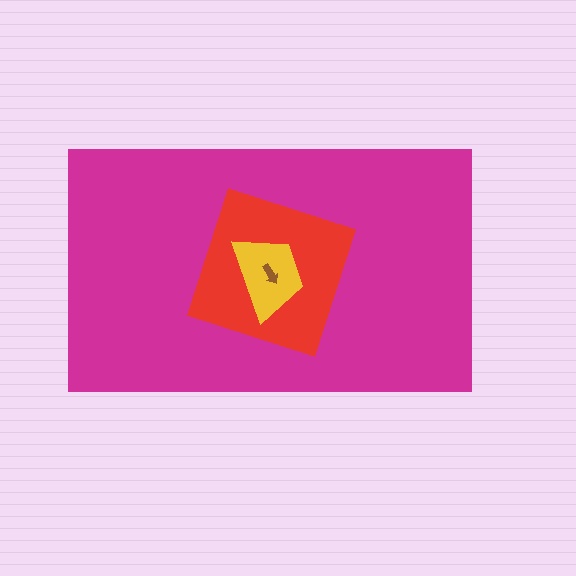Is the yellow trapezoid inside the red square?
Yes.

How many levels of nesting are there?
4.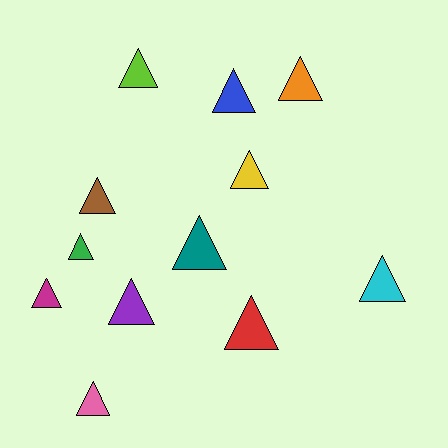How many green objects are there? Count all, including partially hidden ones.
There is 1 green object.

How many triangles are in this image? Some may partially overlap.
There are 12 triangles.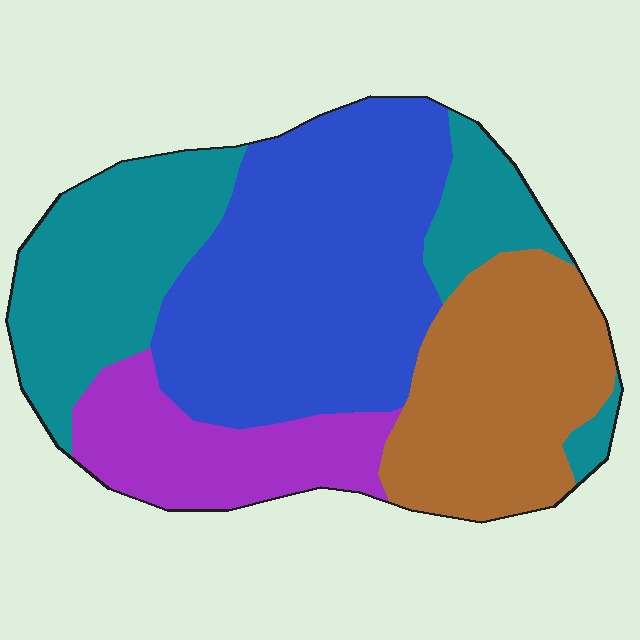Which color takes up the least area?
Purple, at roughly 15%.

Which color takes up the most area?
Blue, at roughly 35%.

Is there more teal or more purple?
Teal.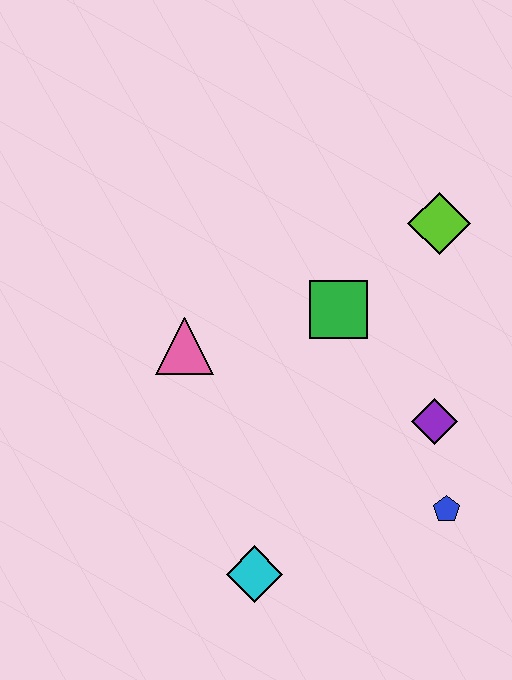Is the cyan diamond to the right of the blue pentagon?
No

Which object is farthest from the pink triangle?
The blue pentagon is farthest from the pink triangle.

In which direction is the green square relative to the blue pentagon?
The green square is above the blue pentagon.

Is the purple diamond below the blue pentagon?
No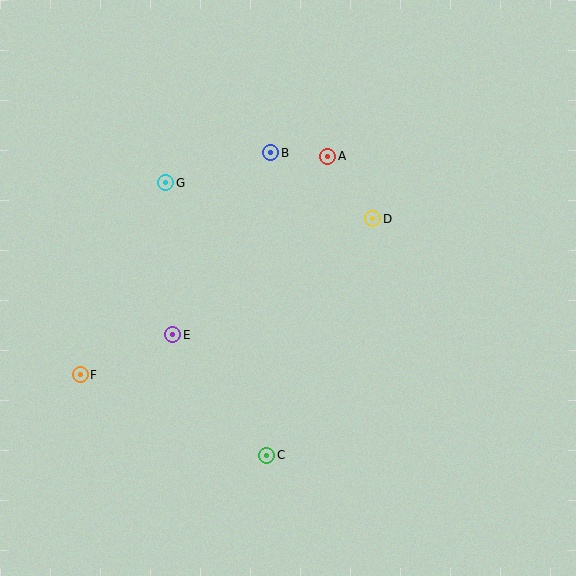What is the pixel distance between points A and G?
The distance between A and G is 164 pixels.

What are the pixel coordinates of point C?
Point C is at (267, 455).